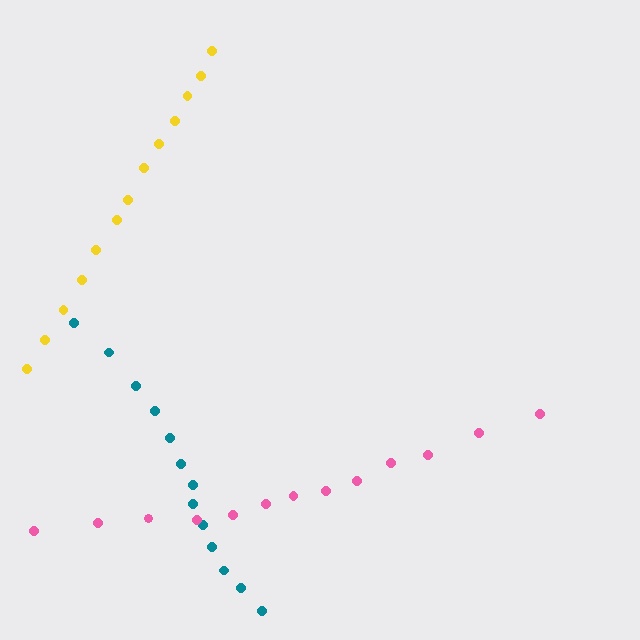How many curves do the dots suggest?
There are 3 distinct paths.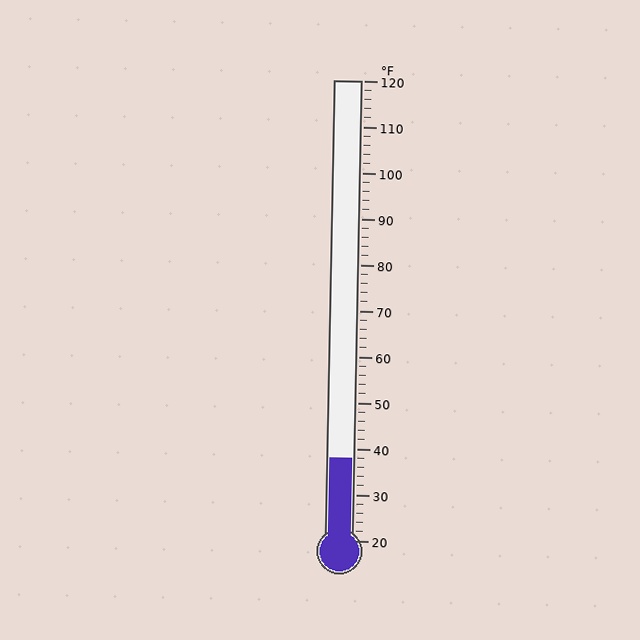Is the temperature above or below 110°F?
The temperature is below 110°F.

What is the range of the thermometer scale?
The thermometer scale ranges from 20°F to 120°F.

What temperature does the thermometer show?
The thermometer shows approximately 38°F.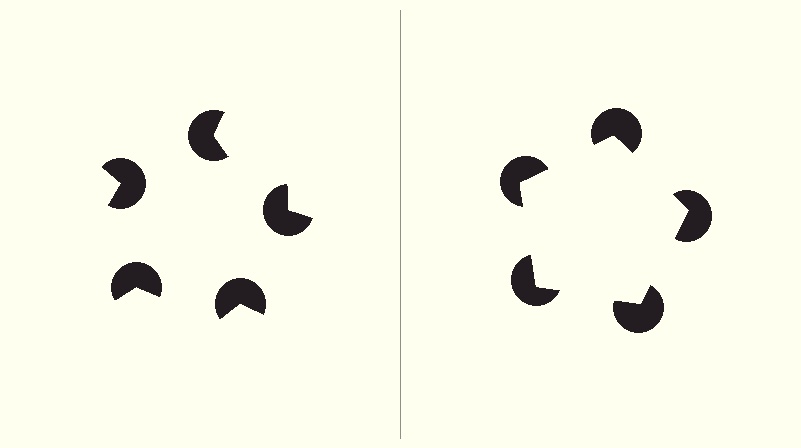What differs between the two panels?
The pac-man discs are positioned identically on both sides; only the wedge orientations differ. On the right they align to a pentagon; on the left they are misaligned.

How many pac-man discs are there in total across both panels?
10 — 5 on each side.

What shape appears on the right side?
An illusory pentagon.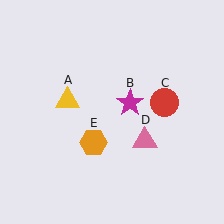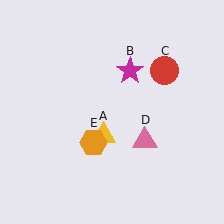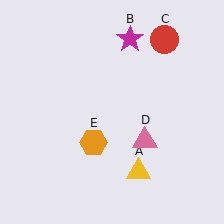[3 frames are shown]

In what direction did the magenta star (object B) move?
The magenta star (object B) moved up.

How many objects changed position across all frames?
3 objects changed position: yellow triangle (object A), magenta star (object B), red circle (object C).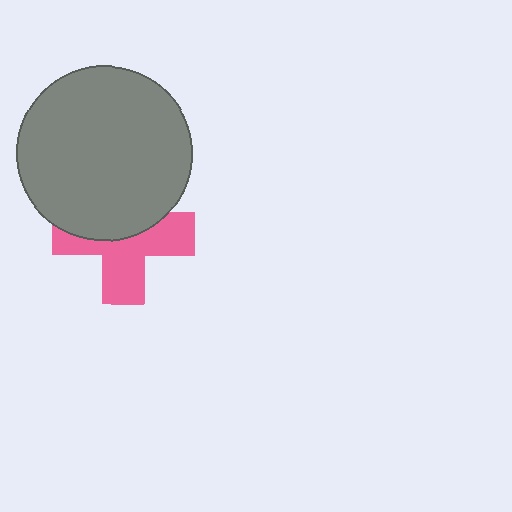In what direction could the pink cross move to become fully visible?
The pink cross could move down. That would shift it out from behind the gray circle entirely.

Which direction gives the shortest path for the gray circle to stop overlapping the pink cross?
Moving up gives the shortest separation.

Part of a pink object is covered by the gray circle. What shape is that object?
It is a cross.